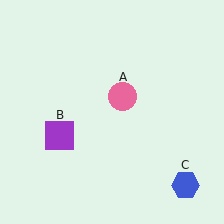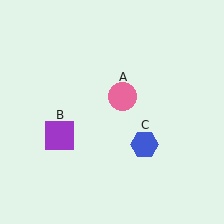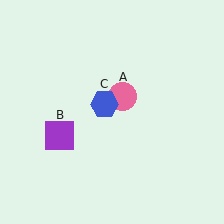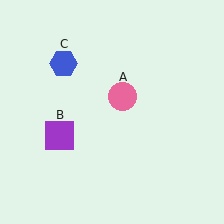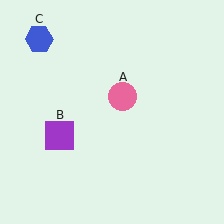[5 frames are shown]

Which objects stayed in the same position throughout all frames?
Pink circle (object A) and purple square (object B) remained stationary.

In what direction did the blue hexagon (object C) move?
The blue hexagon (object C) moved up and to the left.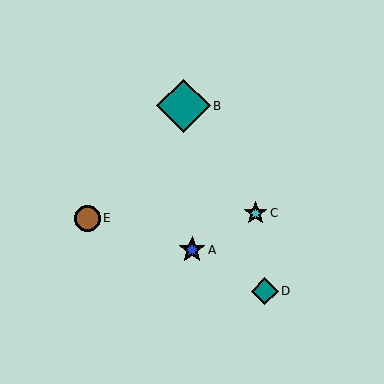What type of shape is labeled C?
Shape C is a cyan star.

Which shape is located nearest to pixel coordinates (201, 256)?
The blue star (labeled A) at (192, 250) is nearest to that location.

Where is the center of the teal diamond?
The center of the teal diamond is at (183, 106).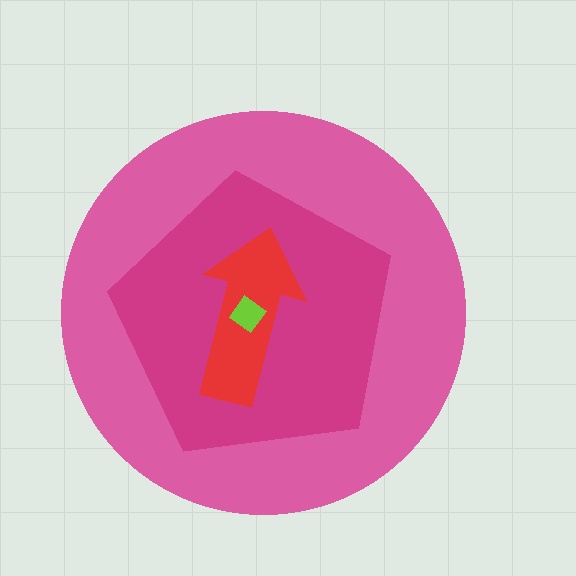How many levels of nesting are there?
4.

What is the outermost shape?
The pink circle.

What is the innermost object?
The lime diamond.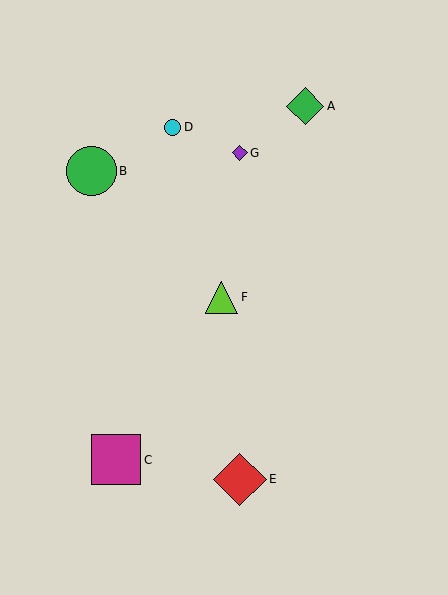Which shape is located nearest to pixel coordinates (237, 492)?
The red diamond (labeled E) at (240, 479) is nearest to that location.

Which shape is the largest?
The red diamond (labeled E) is the largest.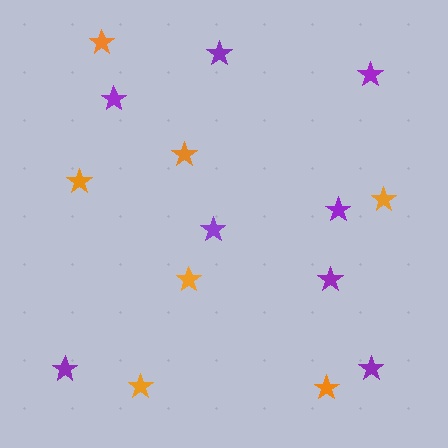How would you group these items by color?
There are 2 groups: one group of purple stars (8) and one group of orange stars (7).